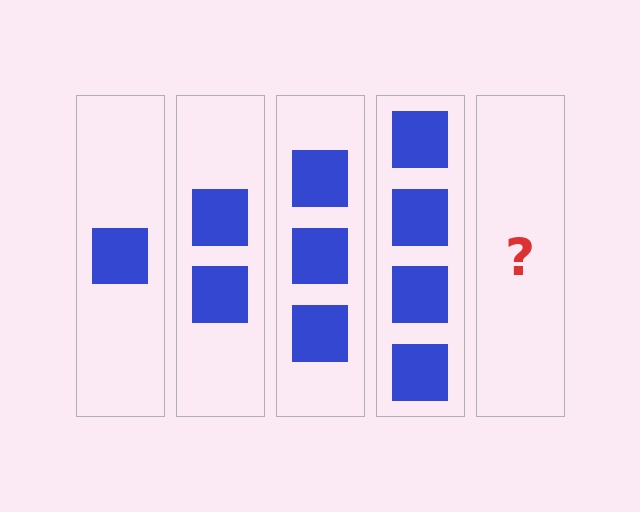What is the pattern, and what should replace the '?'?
The pattern is that each step adds one more square. The '?' should be 5 squares.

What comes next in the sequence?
The next element should be 5 squares.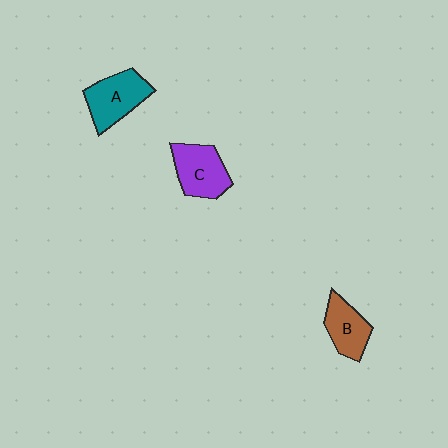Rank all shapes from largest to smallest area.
From largest to smallest: A (teal), C (purple), B (brown).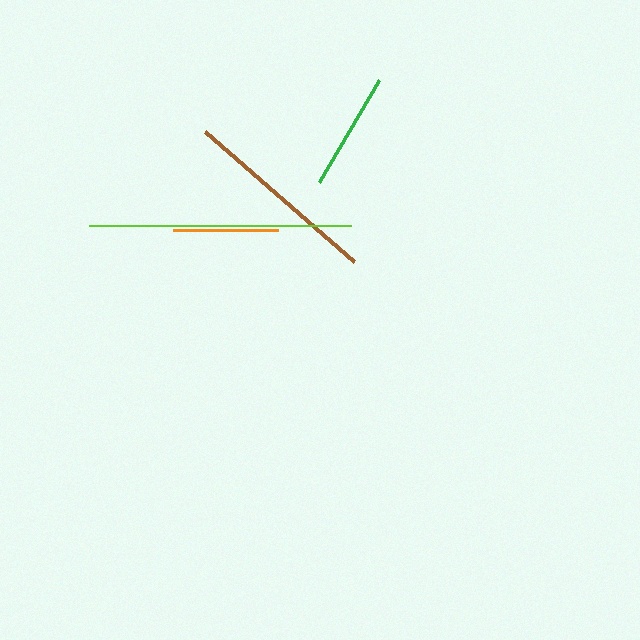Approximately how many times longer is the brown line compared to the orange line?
The brown line is approximately 1.9 times the length of the orange line.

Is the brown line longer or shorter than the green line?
The brown line is longer than the green line.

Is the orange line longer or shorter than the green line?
The green line is longer than the orange line.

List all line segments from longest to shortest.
From longest to shortest: lime, brown, green, orange.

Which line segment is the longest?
The lime line is the longest at approximately 262 pixels.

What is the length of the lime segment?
The lime segment is approximately 262 pixels long.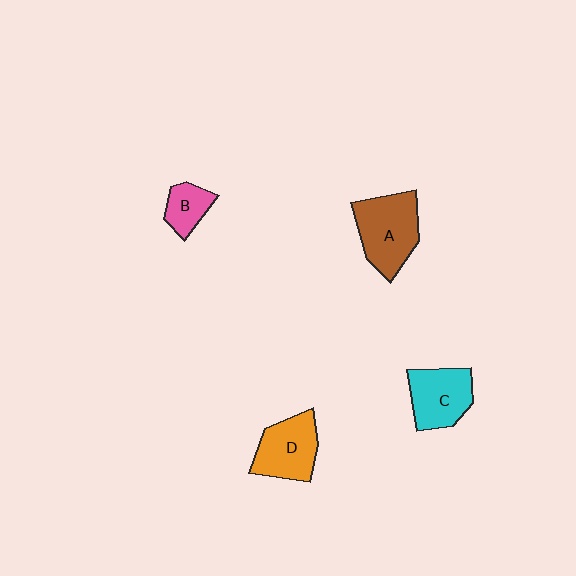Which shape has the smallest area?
Shape B (pink).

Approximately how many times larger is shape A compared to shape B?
Approximately 2.2 times.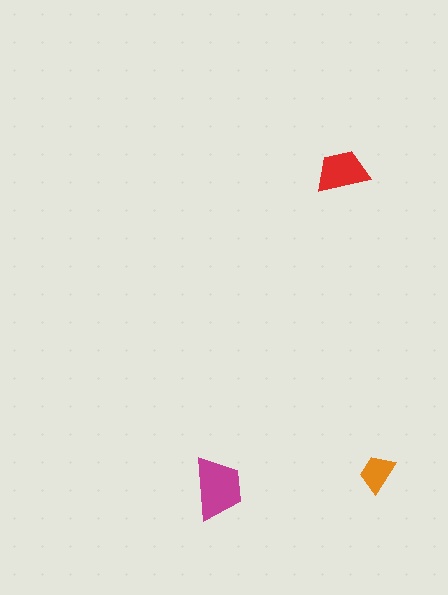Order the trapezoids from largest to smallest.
the magenta one, the red one, the orange one.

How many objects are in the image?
There are 3 objects in the image.